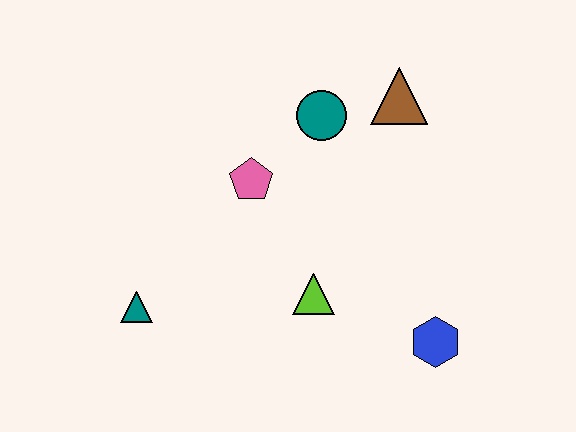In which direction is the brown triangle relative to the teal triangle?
The brown triangle is to the right of the teal triangle.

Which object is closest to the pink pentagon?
The teal circle is closest to the pink pentagon.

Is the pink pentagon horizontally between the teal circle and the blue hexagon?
No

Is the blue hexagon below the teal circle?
Yes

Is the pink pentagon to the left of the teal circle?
Yes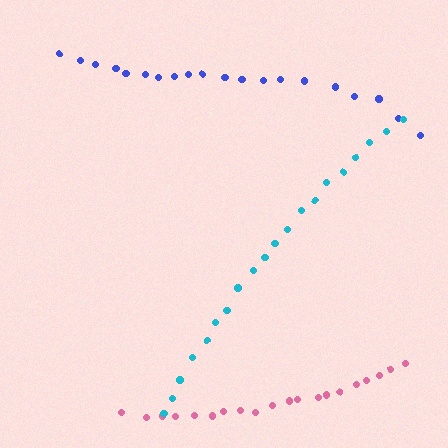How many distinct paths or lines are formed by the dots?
There are 3 distinct paths.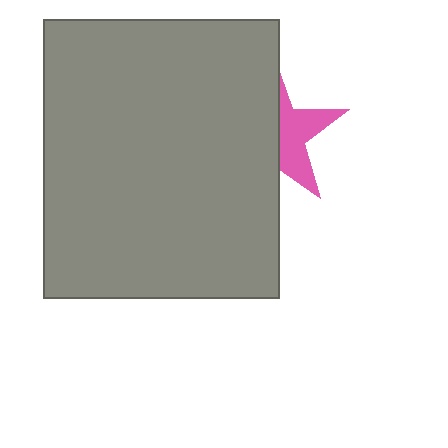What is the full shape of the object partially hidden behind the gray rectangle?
The partially hidden object is a pink star.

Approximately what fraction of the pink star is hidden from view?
Roughly 58% of the pink star is hidden behind the gray rectangle.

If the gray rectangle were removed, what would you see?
You would see the complete pink star.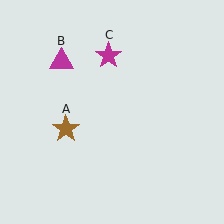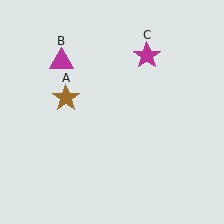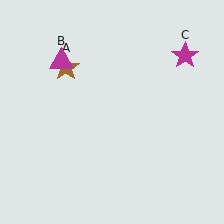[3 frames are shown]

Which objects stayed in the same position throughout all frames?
Magenta triangle (object B) remained stationary.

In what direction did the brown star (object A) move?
The brown star (object A) moved up.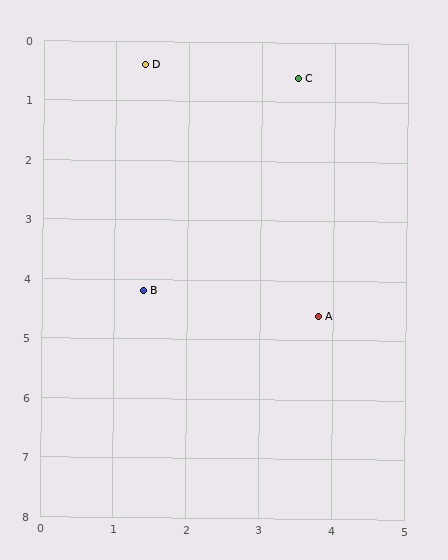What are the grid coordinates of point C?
Point C is at approximately (3.5, 0.6).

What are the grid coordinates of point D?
Point D is at approximately (1.4, 0.4).